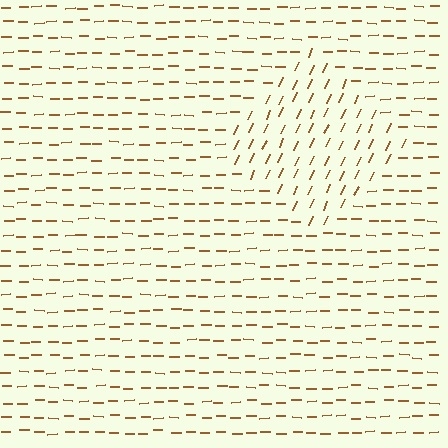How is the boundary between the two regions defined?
The boundary is defined purely by a change in line orientation (approximately 65 degrees difference). All lines are the same color and thickness.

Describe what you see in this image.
The image is filled with small brown line segments. A diamond region in the image has lines oriented differently from the surrounding lines, creating a visible texture boundary.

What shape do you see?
I see a diamond.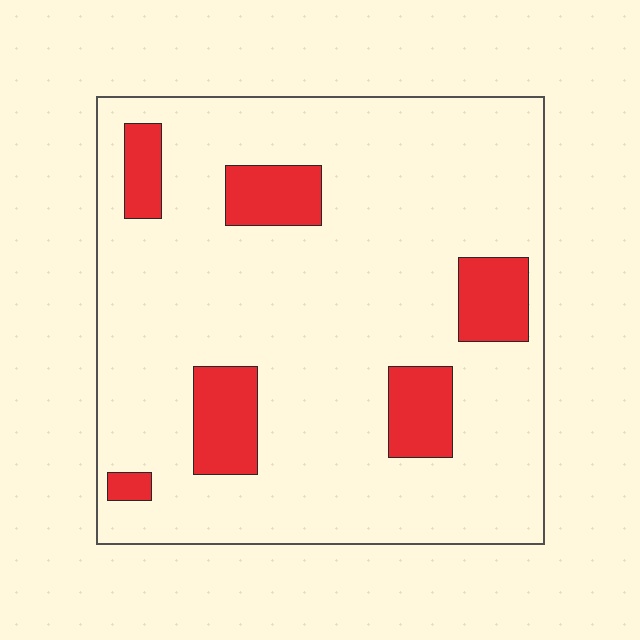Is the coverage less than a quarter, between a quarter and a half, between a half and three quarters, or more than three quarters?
Less than a quarter.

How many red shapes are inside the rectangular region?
6.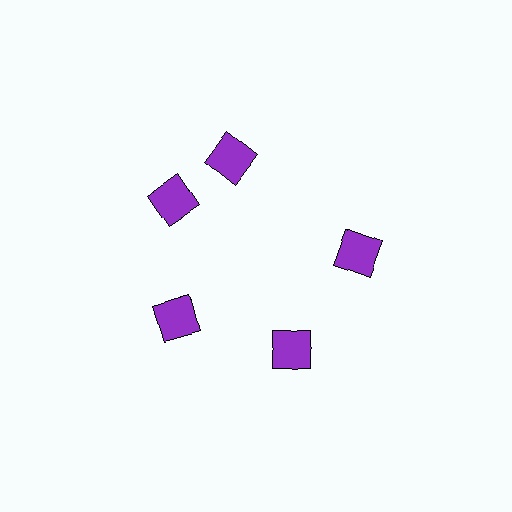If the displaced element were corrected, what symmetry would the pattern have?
It would have 5-fold rotational symmetry — the pattern would map onto itself every 72 degrees.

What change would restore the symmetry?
The symmetry would be restored by rotating it back into even spacing with its neighbors so that all 5 squares sit at equal angles and equal distance from the center.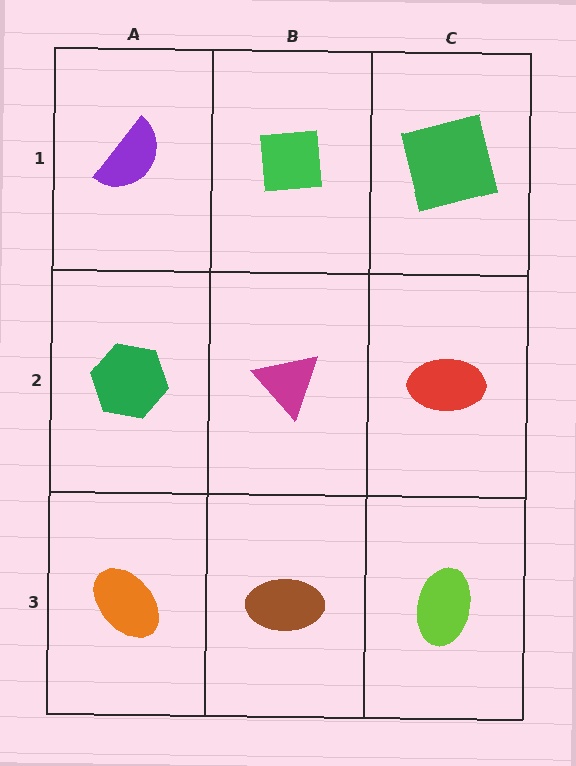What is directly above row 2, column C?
A green square.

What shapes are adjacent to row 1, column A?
A green hexagon (row 2, column A), a green square (row 1, column B).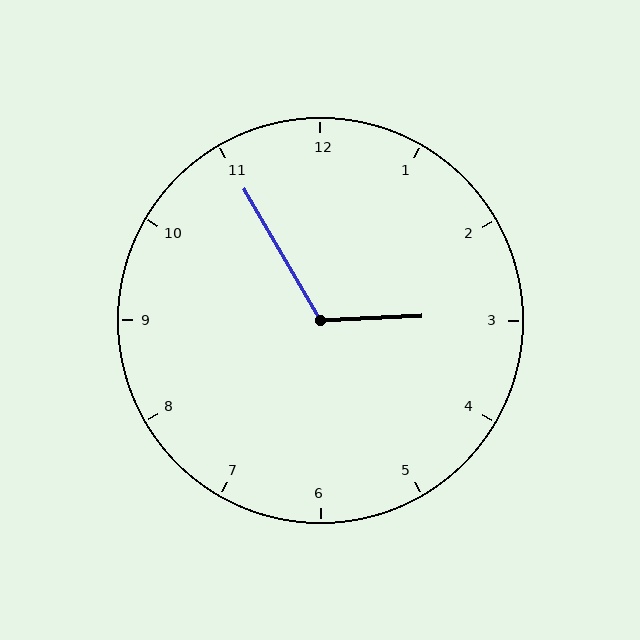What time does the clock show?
2:55.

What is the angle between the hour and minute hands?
Approximately 118 degrees.